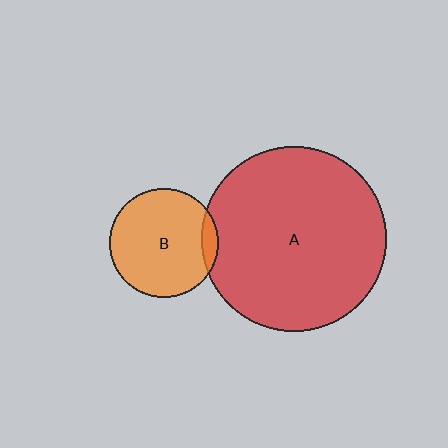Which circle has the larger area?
Circle A (red).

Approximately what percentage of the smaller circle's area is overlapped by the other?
Approximately 10%.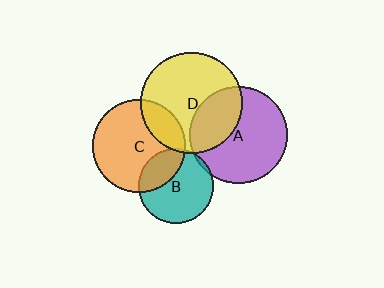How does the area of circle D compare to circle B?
Approximately 1.8 times.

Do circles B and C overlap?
Yes.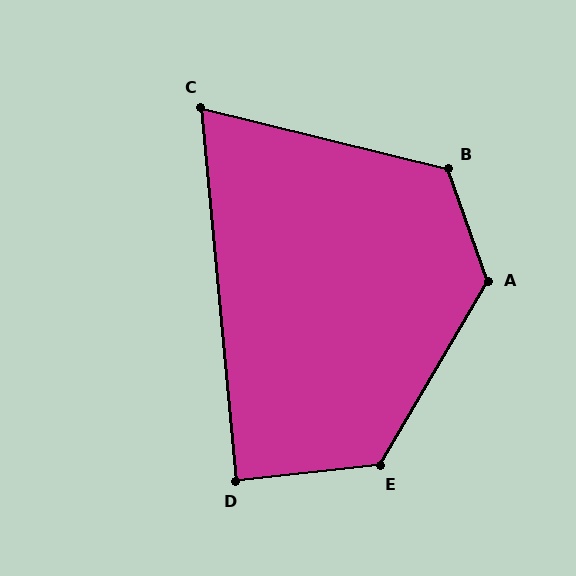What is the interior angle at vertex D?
Approximately 89 degrees (approximately right).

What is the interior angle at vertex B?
Approximately 123 degrees (obtuse).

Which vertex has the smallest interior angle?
C, at approximately 71 degrees.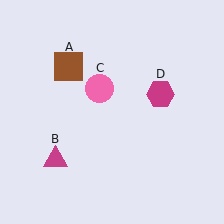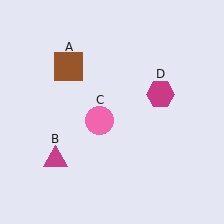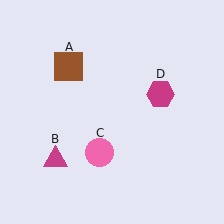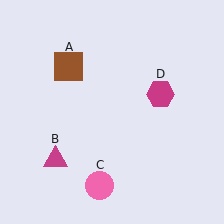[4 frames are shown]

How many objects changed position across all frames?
1 object changed position: pink circle (object C).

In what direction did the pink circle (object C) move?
The pink circle (object C) moved down.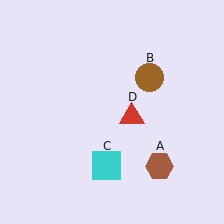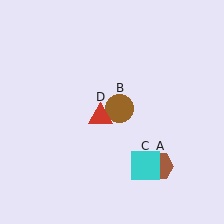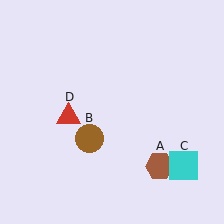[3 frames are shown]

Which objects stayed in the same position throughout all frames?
Brown hexagon (object A) remained stationary.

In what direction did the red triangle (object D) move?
The red triangle (object D) moved left.